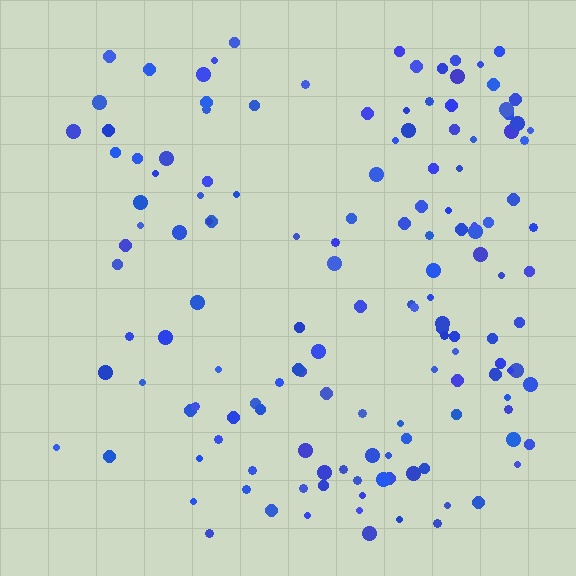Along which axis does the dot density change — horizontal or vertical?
Horizontal.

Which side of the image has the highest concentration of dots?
The right.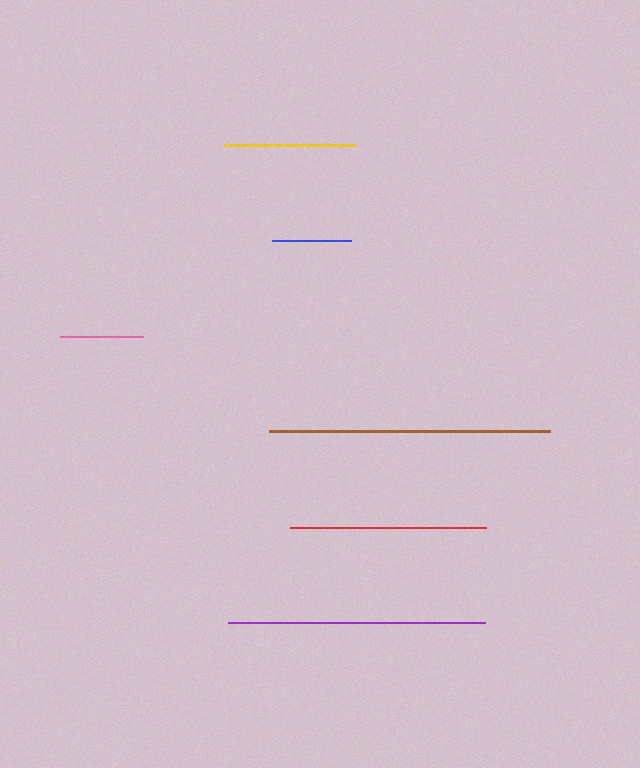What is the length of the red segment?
The red segment is approximately 196 pixels long.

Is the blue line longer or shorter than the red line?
The red line is longer than the blue line.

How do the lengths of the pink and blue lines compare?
The pink and blue lines are approximately the same length.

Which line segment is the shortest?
The blue line is the shortest at approximately 80 pixels.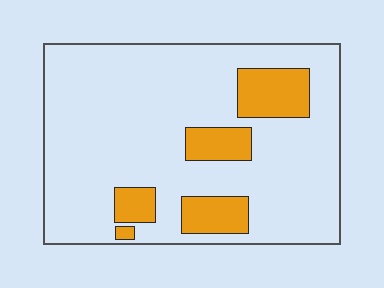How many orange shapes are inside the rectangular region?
5.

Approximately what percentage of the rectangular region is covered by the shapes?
Approximately 15%.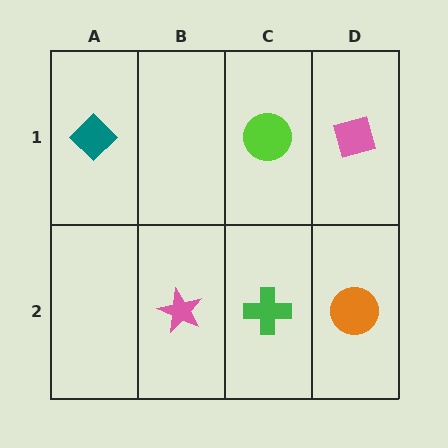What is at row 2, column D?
An orange circle.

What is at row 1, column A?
A teal diamond.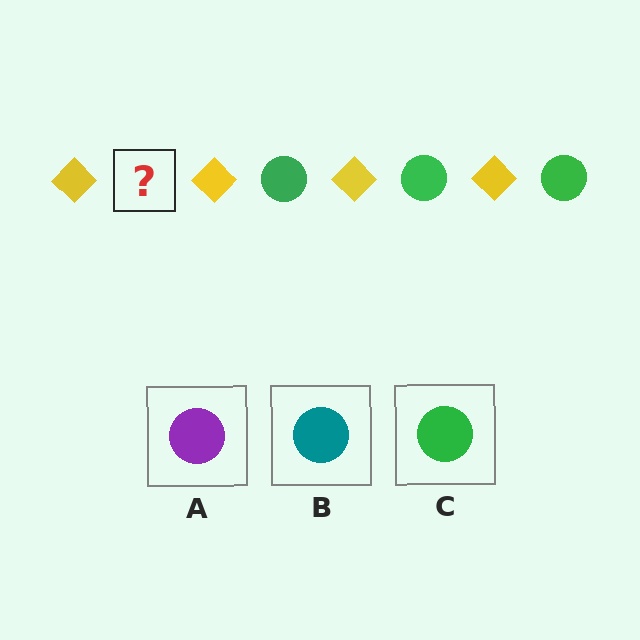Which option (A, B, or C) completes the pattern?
C.